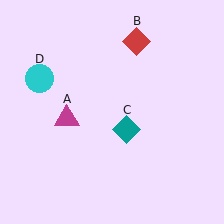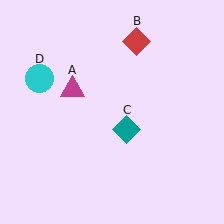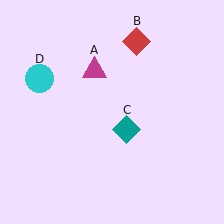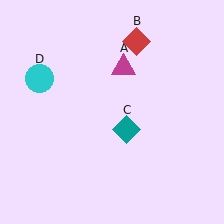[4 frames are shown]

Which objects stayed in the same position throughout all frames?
Red diamond (object B) and teal diamond (object C) and cyan circle (object D) remained stationary.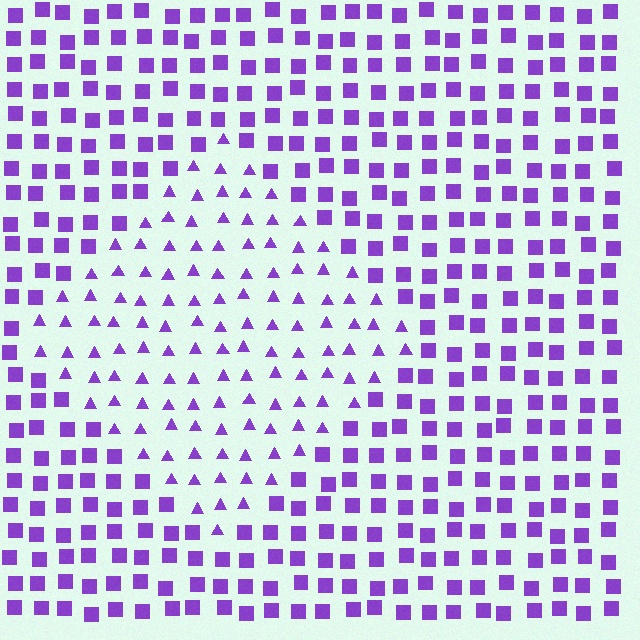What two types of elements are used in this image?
The image uses triangles inside the diamond region and squares outside it.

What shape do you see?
I see a diamond.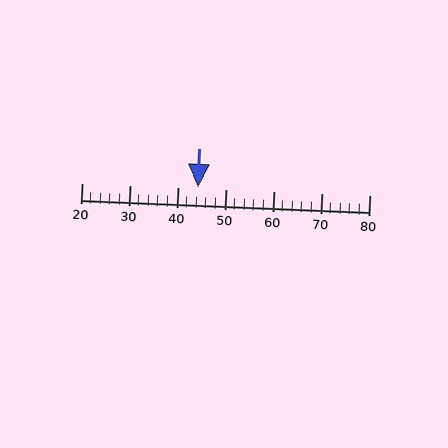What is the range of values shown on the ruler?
The ruler shows values from 20 to 80.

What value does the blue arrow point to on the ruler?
The blue arrow points to approximately 44.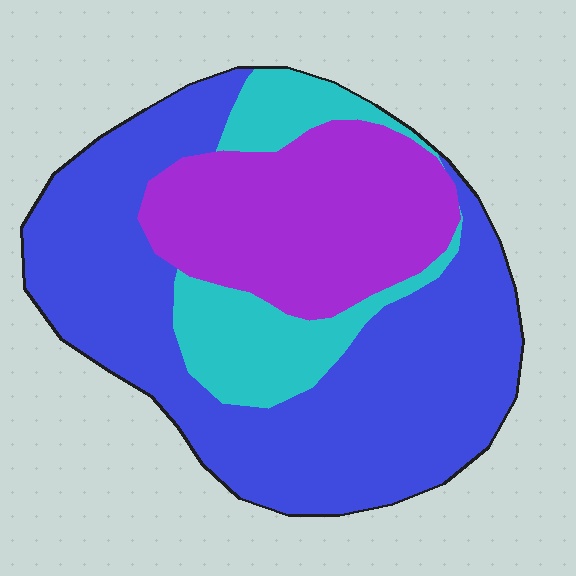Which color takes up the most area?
Blue, at roughly 55%.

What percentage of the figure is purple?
Purple takes up about one quarter (1/4) of the figure.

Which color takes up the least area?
Cyan, at roughly 15%.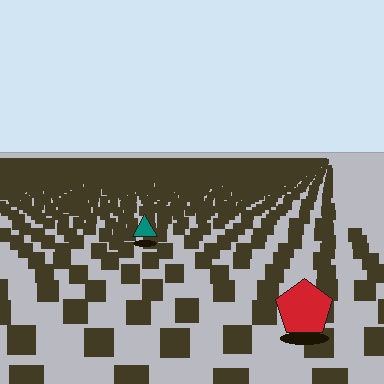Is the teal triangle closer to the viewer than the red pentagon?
No. The red pentagon is closer — you can tell from the texture gradient: the ground texture is coarser near it.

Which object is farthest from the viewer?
The teal triangle is farthest from the viewer. It appears smaller and the ground texture around it is denser.